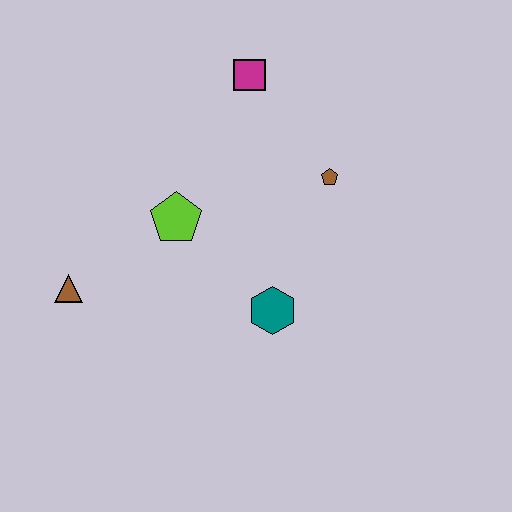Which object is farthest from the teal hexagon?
The magenta square is farthest from the teal hexagon.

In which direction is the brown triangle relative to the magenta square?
The brown triangle is below the magenta square.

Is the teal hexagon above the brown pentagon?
No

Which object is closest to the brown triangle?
The lime pentagon is closest to the brown triangle.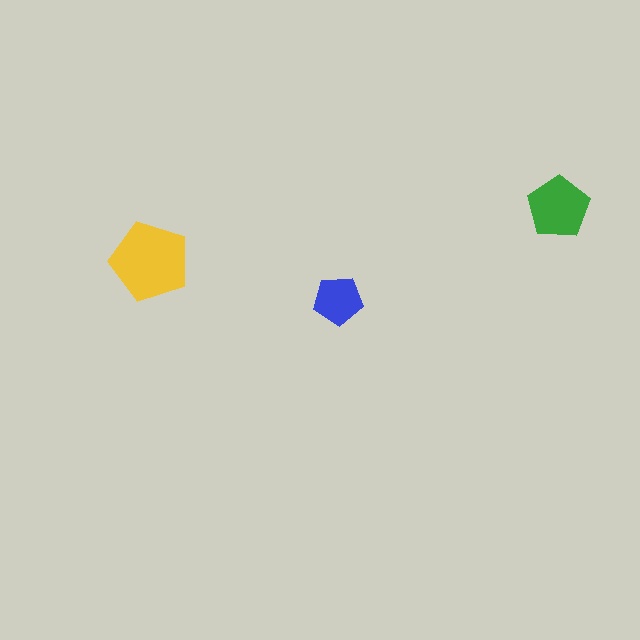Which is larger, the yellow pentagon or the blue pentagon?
The yellow one.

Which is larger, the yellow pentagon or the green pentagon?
The yellow one.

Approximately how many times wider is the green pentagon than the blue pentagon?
About 1.5 times wider.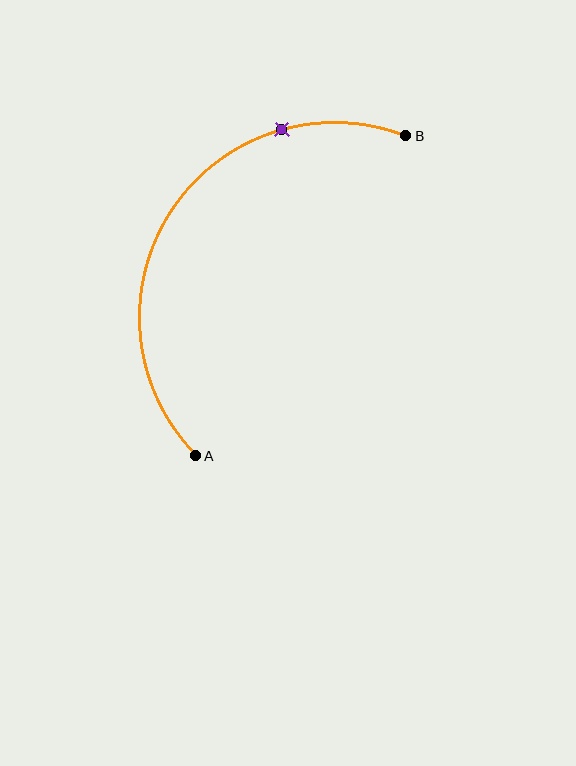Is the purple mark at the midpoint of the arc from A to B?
No. The purple mark lies on the arc but is closer to endpoint B. The arc midpoint would be at the point on the curve equidistant along the arc from both A and B.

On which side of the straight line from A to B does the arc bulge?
The arc bulges to the left of the straight line connecting A and B.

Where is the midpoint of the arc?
The arc midpoint is the point on the curve farthest from the straight line joining A and B. It sits to the left of that line.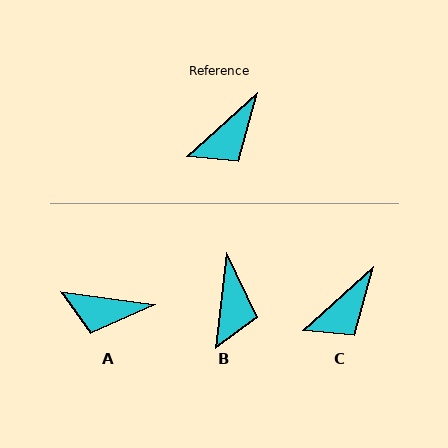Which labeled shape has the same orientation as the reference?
C.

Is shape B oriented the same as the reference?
No, it is off by about 41 degrees.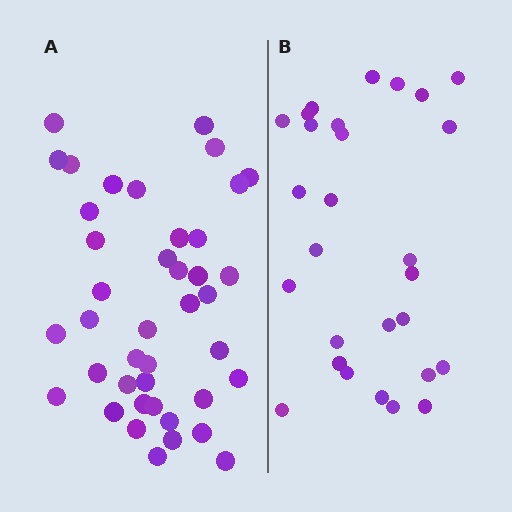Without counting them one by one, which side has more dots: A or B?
Region A (the left region) has more dots.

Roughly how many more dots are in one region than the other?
Region A has approximately 15 more dots than region B.